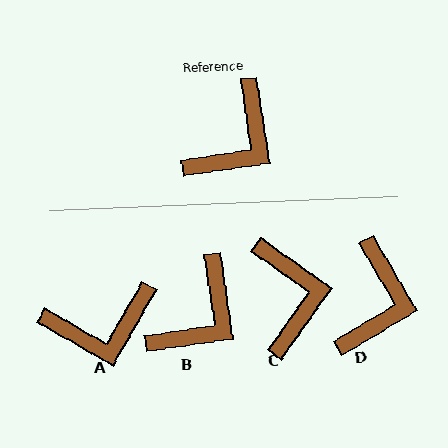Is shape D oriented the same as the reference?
No, it is off by about 22 degrees.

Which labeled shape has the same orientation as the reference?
B.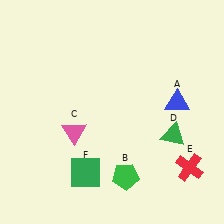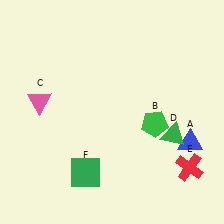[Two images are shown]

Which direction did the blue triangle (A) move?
The blue triangle (A) moved down.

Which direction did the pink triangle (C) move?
The pink triangle (C) moved left.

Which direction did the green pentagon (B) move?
The green pentagon (B) moved up.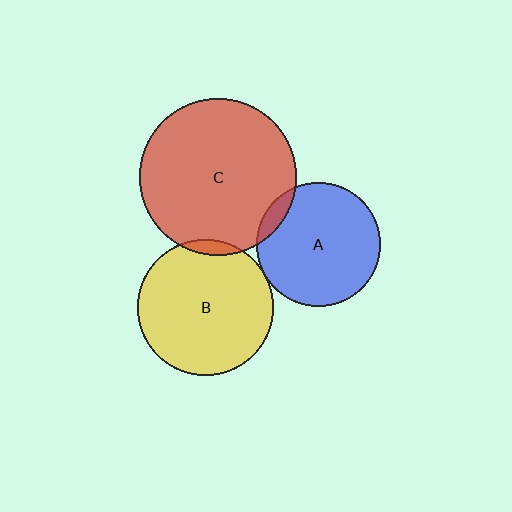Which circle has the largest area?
Circle C (red).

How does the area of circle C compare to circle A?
Approximately 1.6 times.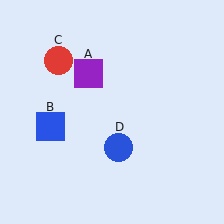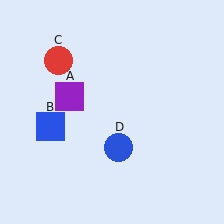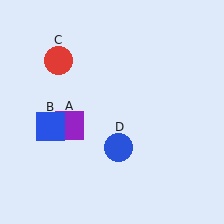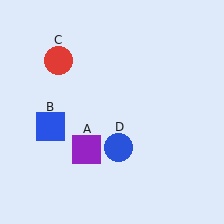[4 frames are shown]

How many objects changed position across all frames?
1 object changed position: purple square (object A).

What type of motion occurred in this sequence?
The purple square (object A) rotated counterclockwise around the center of the scene.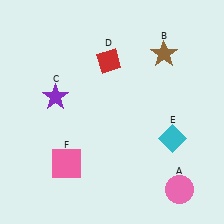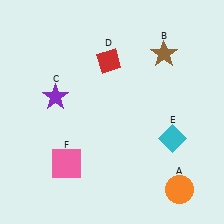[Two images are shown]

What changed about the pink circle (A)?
In Image 1, A is pink. In Image 2, it changed to orange.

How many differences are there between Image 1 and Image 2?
There is 1 difference between the two images.